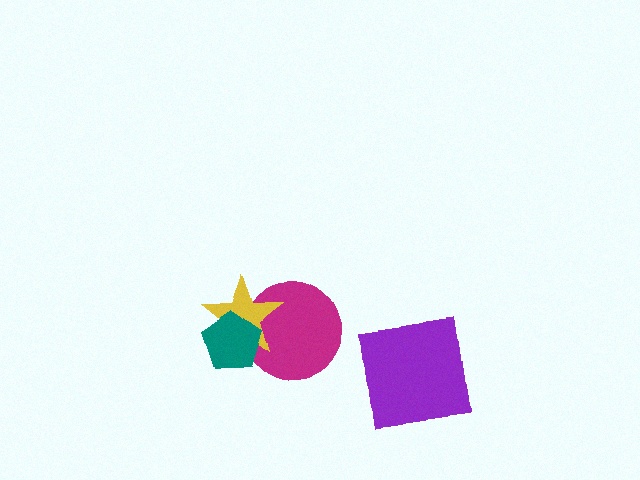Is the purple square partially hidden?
No, no other shape covers it.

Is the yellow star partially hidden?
Yes, it is partially covered by another shape.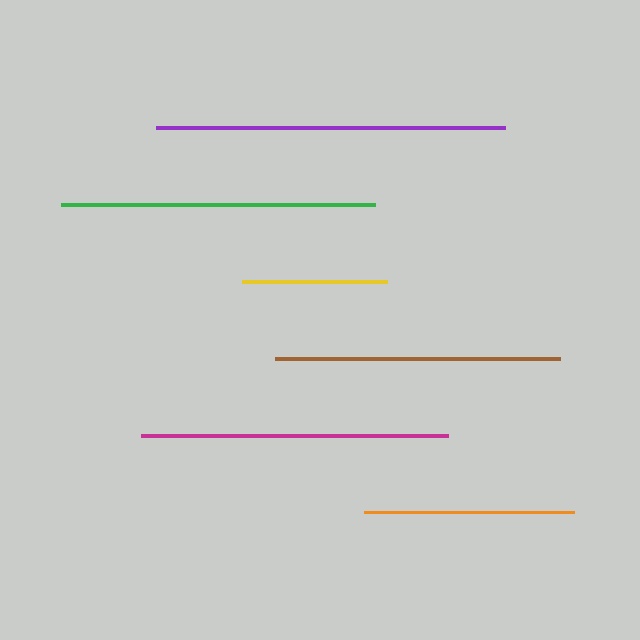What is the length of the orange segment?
The orange segment is approximately 210 pixels long.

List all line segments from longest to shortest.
From longest to shortest: purple, green, magenta, brown, orange, yellow.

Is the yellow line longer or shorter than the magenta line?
The magenta line is longer than the yellow line.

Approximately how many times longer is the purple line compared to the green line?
The purple line is approximately 1.1 times the length of the green line.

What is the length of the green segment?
The green segment is approximately 314 pixels long.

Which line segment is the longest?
The purple line is the longest at approximately 349 pixels.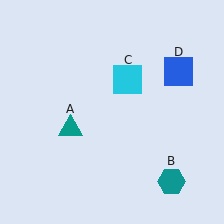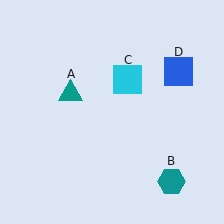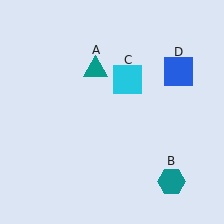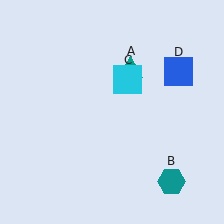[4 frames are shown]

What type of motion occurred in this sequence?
The teal triangle (object A) rotated clockwise around the center of the scene.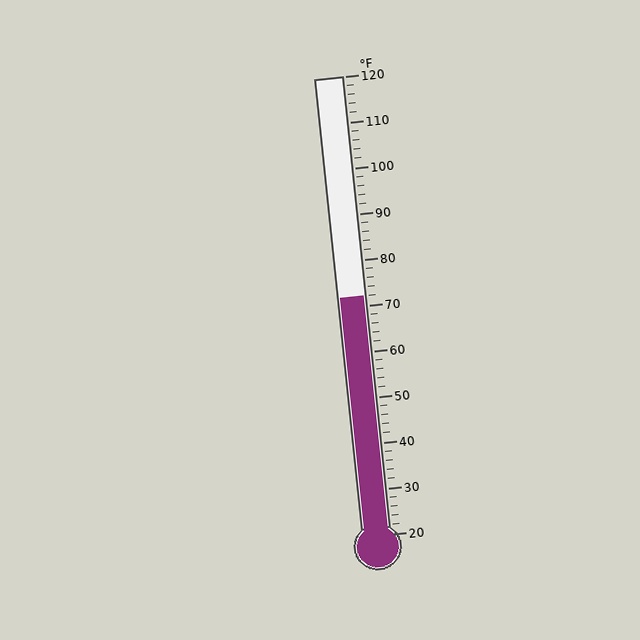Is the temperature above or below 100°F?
The temperature is below 100°F.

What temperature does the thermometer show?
The thermometer shows approximately 72°F.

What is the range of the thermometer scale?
The thermometer scale ranges from 20°F to 120°F.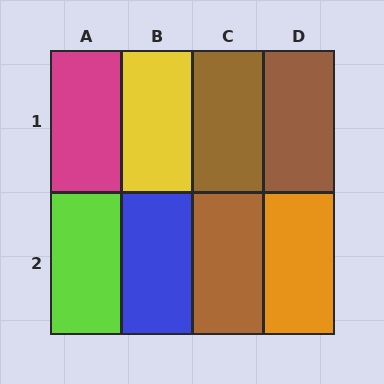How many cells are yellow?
1 cell is yellow.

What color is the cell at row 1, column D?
Brown.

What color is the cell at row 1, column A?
Magenta.